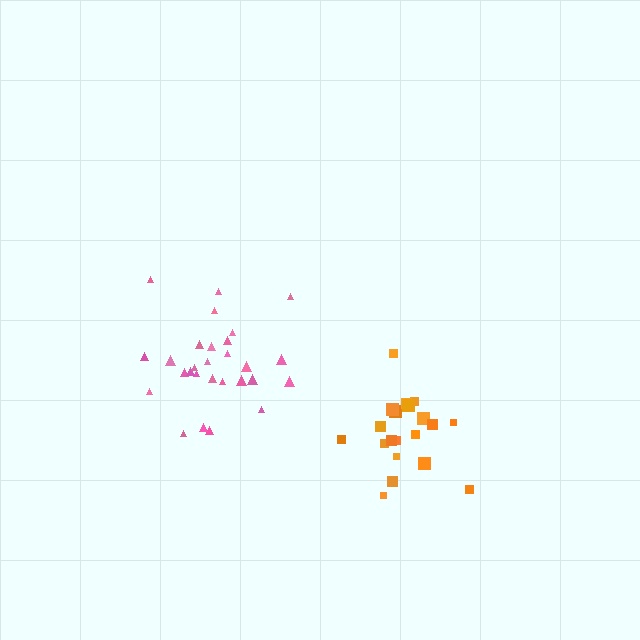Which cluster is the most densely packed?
Pink.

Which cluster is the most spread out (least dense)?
Orange.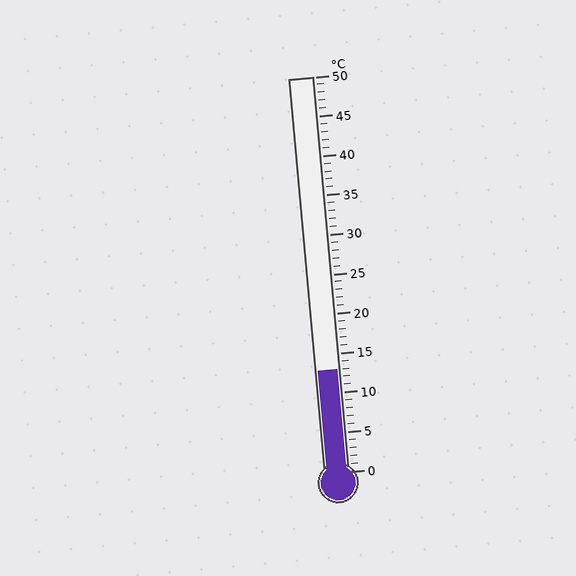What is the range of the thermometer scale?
The thermometer scale ranges from 0°C to 50°C.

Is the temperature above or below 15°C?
The temperature is below 15°C.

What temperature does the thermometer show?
The thermometer shows approximately 13°C.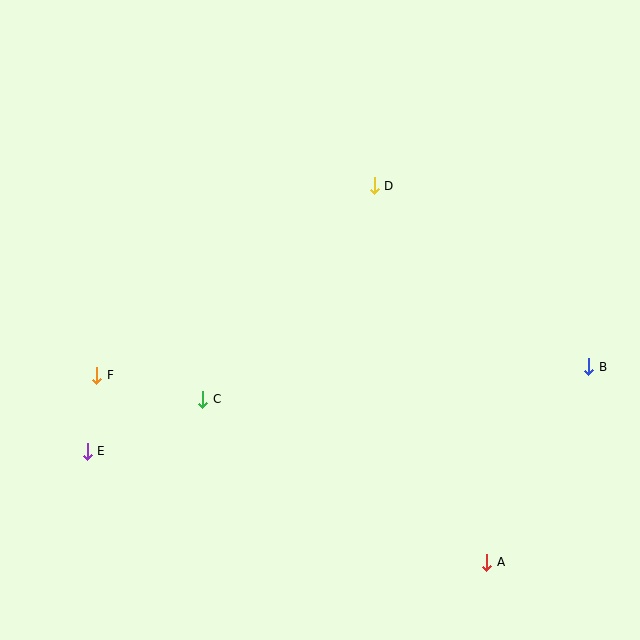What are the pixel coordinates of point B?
Point B is at (589, 367).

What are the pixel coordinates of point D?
Point D is at (374, 186).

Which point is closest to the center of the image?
Point C at (203, 399) is closest to the center.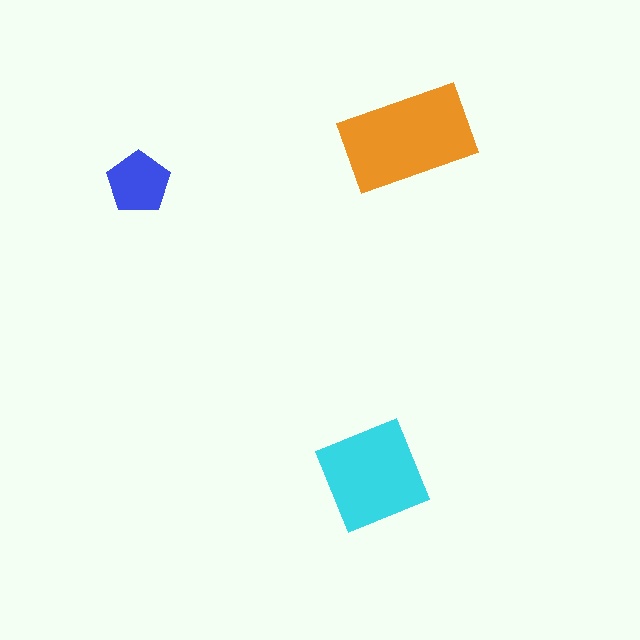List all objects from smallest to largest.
The blue pentagon, the cyan square, the orange rectangle.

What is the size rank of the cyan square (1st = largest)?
2nd.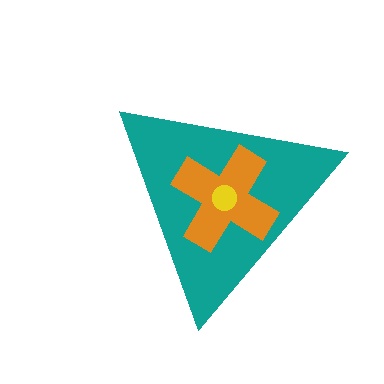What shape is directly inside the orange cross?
The yellow circle.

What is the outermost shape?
The teal triangle.